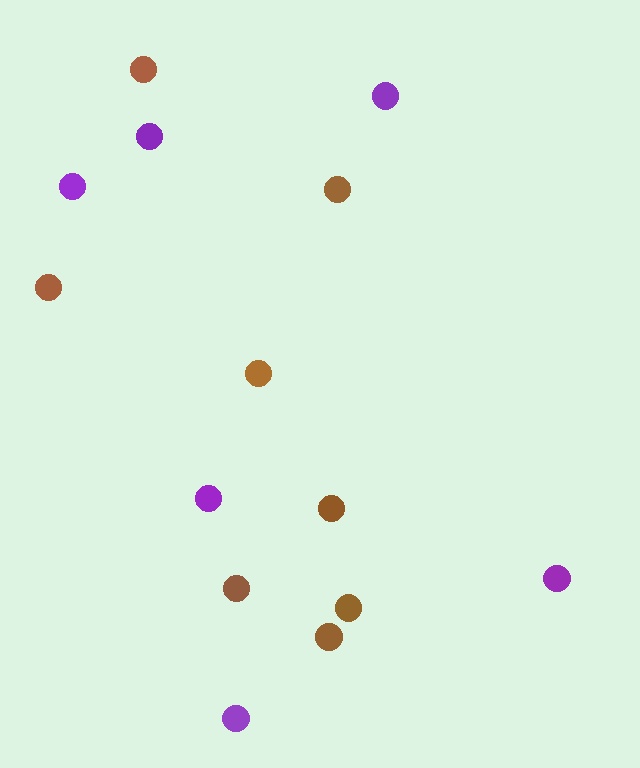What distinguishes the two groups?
There are 2 groups: one group of brown circles (8) and one group of purple circles (6).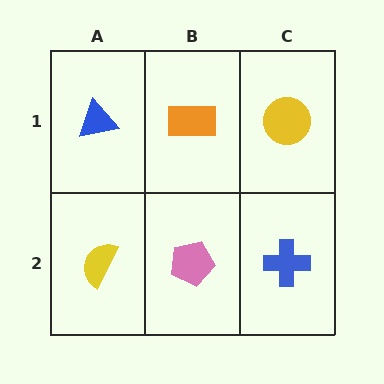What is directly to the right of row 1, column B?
A yellow circle.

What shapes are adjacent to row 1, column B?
A pink pentagon (row 2, column B), a blue triangle (row 1, column A), a yellow circle (row 1, column C).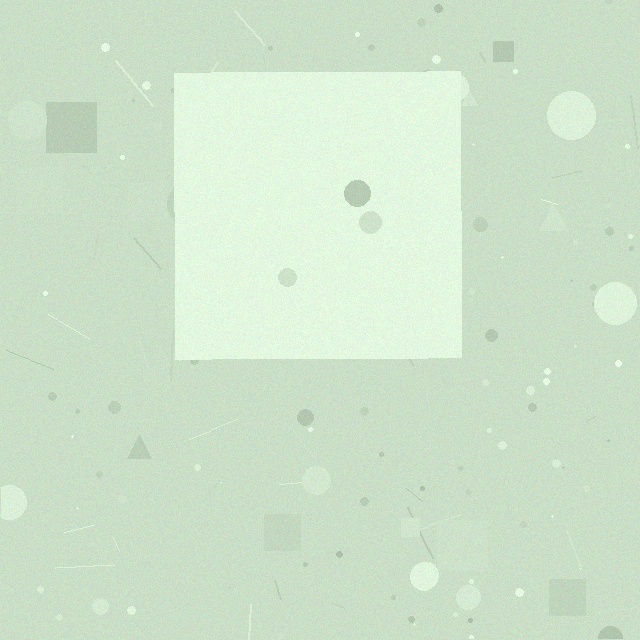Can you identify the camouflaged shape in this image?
The camouflaged shape is a square.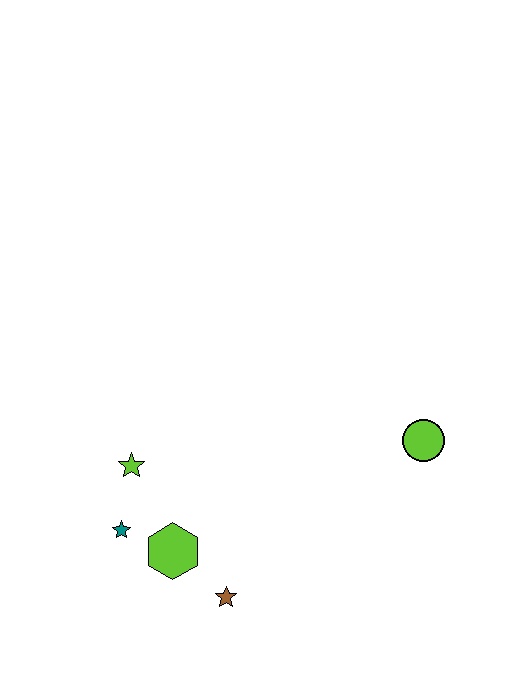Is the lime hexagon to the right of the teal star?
Yes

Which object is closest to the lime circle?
The brown star is closest to the lime circle.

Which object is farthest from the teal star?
The lime circle is farthest from the teal star.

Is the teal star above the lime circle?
No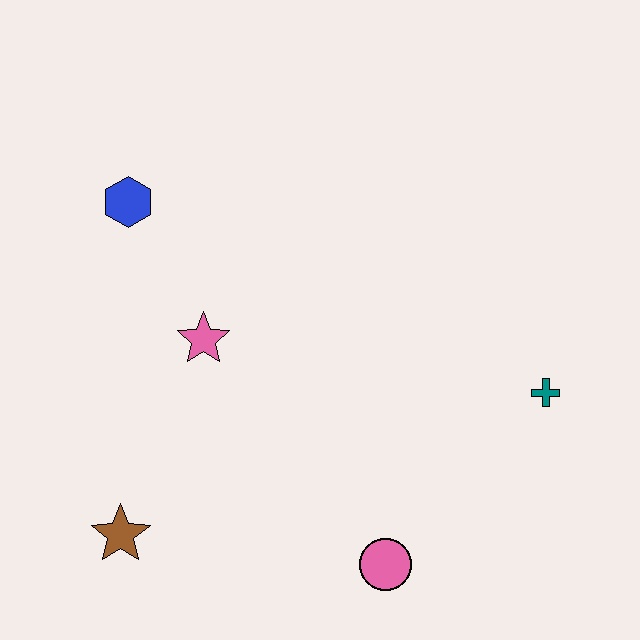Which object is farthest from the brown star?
The teal cross is farthest from the brown star.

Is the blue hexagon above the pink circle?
Yes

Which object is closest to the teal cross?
The pink circle is closest to the teal cross.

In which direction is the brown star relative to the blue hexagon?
The brown star is below the blue hexagon.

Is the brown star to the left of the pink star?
Yes